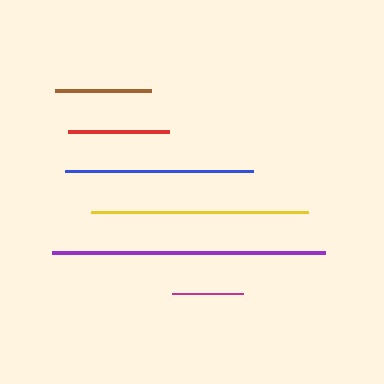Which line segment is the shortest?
The magenta line is the shortest at approximately 71 pixels.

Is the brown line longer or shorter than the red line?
The red line is longer than the brown line.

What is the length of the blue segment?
The blue segment is approximately 188 pixels long.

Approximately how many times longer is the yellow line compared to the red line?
The yellow line is approximately 2.2 times the length of the red line.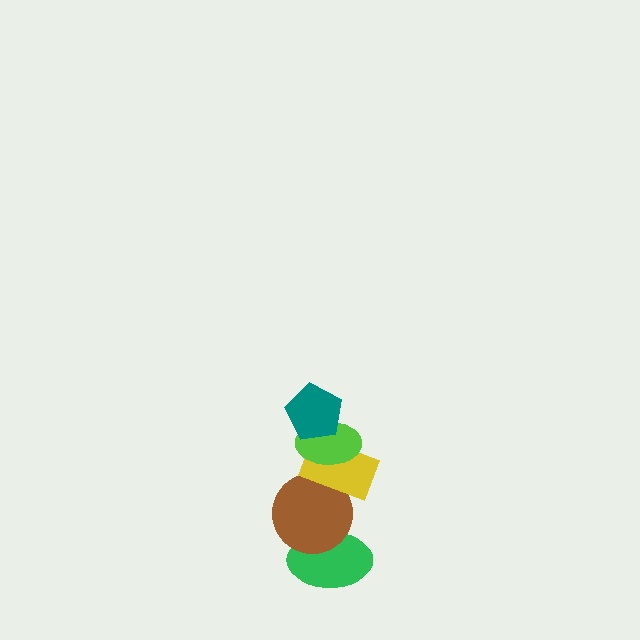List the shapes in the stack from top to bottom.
From top to bottom: the teal pentagon, the lime ellipse, the yellow rectangle, the brown circle, the green ellipse.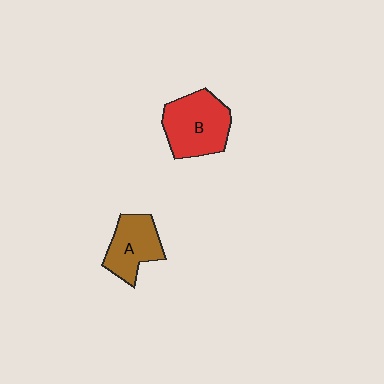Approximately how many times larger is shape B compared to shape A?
Approximately 1.3 times.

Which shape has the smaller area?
Shape A (brown).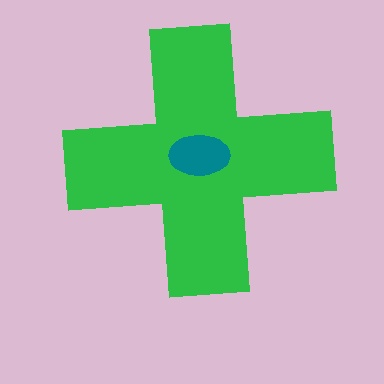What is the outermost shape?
The green cross.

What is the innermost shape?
The teal ellipse.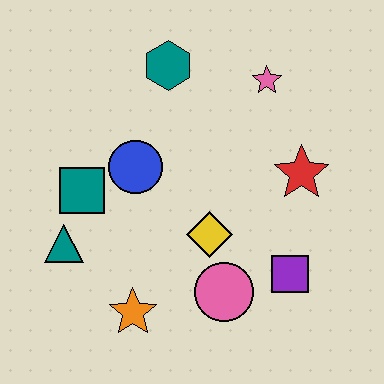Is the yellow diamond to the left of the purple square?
Yes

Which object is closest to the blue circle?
The teal square is closest to the blue circle.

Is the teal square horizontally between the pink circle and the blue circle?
No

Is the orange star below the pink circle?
Yes